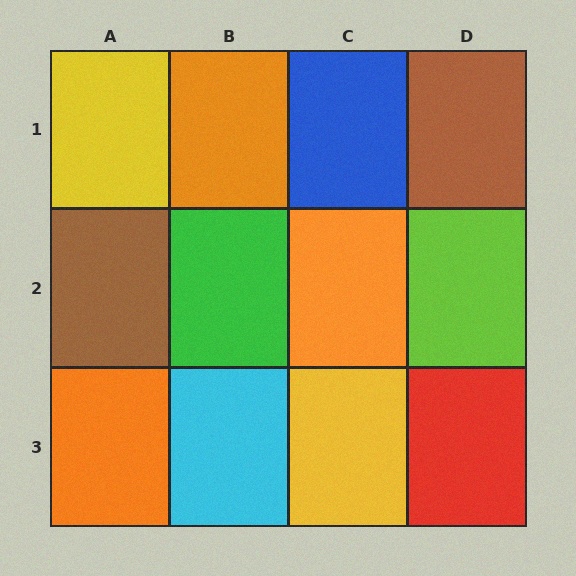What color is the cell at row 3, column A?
Orange.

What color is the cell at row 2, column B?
Green.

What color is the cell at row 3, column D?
Red.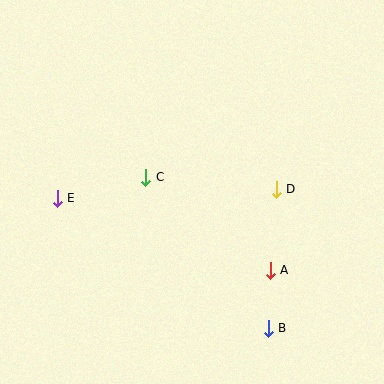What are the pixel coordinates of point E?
Point E is at (57, 198).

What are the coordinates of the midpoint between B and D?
The midpoint between B and D is at (272, 259).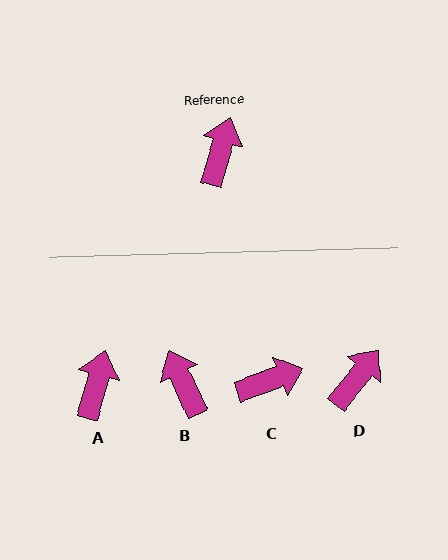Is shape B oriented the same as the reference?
No, it is off by about 41 degrees.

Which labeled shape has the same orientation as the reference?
A.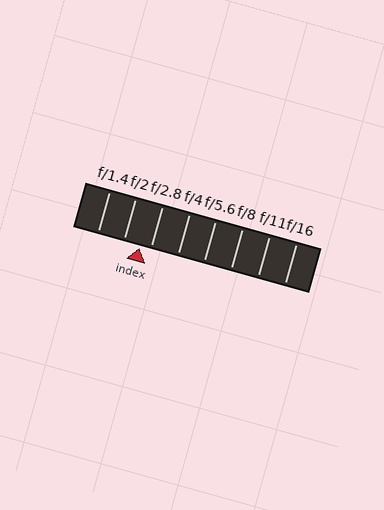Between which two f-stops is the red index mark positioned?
The index mark is between f/2 and f/2.8.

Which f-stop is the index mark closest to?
The index mark is closest to f/2.8.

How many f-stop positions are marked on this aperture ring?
There are 8 f-stop positions marked.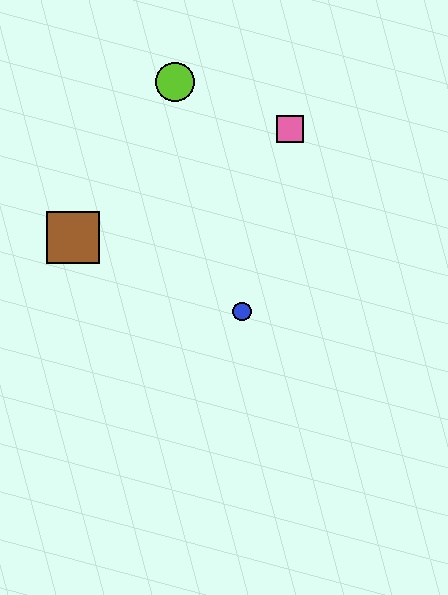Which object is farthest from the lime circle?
The blue circle is farthest from the lime circle.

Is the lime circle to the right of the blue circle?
No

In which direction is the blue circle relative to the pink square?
The blue circle is below the pink square.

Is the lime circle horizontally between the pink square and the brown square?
Yes